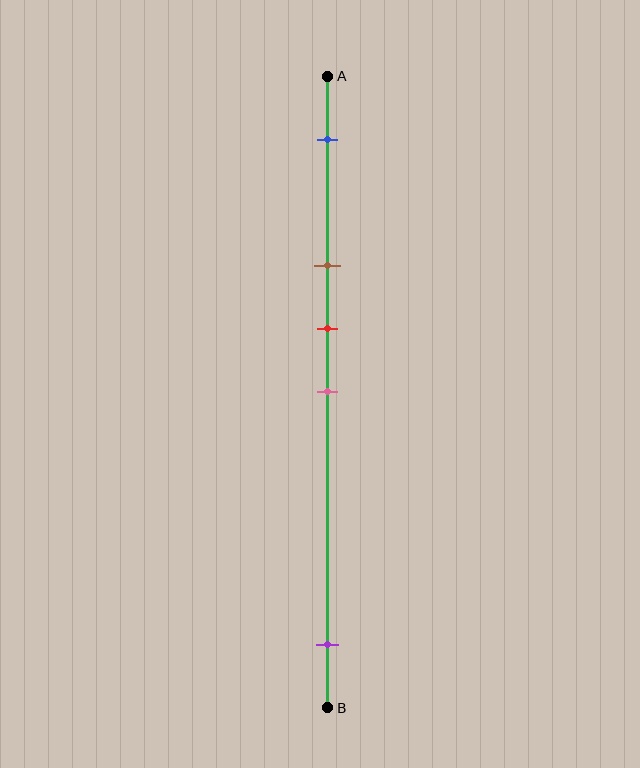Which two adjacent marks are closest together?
The red and pink marks are the closest adjacent pair.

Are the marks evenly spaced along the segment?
No, the marks are not evenly spaced.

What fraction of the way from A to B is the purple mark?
The purple mark is approximately 90% (0.9) of the way from A to B.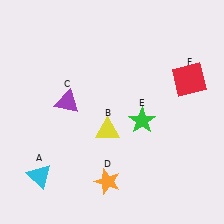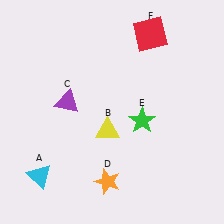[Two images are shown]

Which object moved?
The red square (F) moved up.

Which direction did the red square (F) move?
The red square (F) moved up.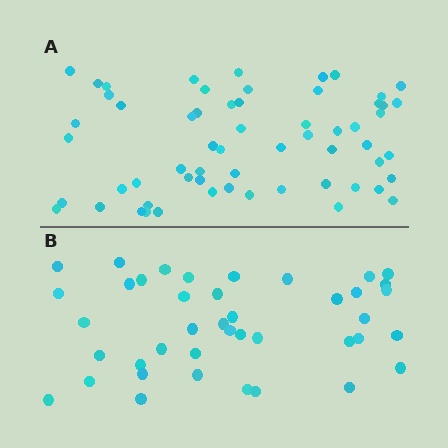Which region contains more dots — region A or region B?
Region A (the top region) has more dots.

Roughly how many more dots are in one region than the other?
Region A has approximately 20 more dots than region B.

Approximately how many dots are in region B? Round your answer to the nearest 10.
About 40 dots. (The exact count is 41, which rounds to 40.)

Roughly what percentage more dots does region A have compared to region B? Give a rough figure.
About 45% more.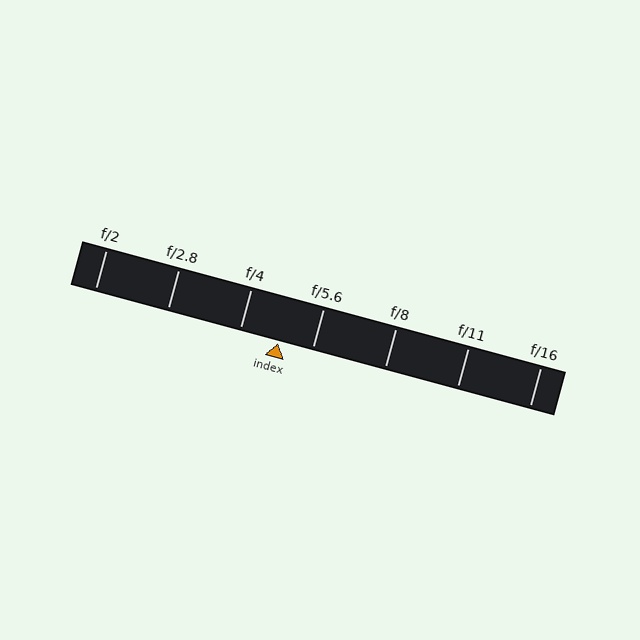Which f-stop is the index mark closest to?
The index mark is closest to f/5.6.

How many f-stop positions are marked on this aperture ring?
There are 7 f-stop positions marked.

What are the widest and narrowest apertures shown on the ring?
The widest aperture shown is f/2 and the narrowest is f/16.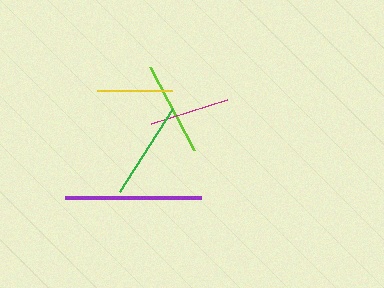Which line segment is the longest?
The purple line is the longest at approximately 136 pixels.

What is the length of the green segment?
The green segment is approximately 98 pixels long.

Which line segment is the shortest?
The yellow line is the shortest at approximately 75 pixels.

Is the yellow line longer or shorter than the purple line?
The purple line is longer than the yellow line.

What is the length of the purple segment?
The purple segment is approximately 136 pixels long.